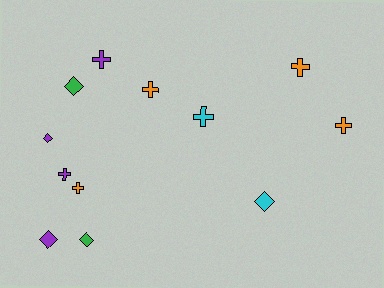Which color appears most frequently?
Purple, with 4 objects.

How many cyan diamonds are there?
There is 1 cyan diamond.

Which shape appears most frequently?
Cross, with 7 objects.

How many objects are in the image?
There are 12 objects.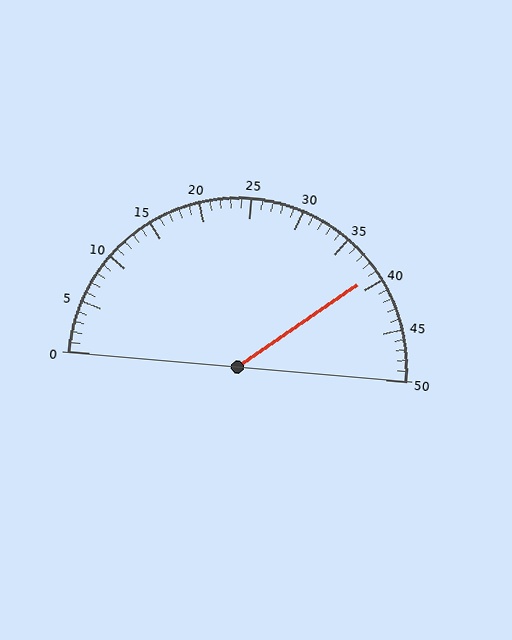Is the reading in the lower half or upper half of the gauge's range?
The reading is in the upper half of the range (0 to 50).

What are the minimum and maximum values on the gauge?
The gauge ranges from 0 to 50.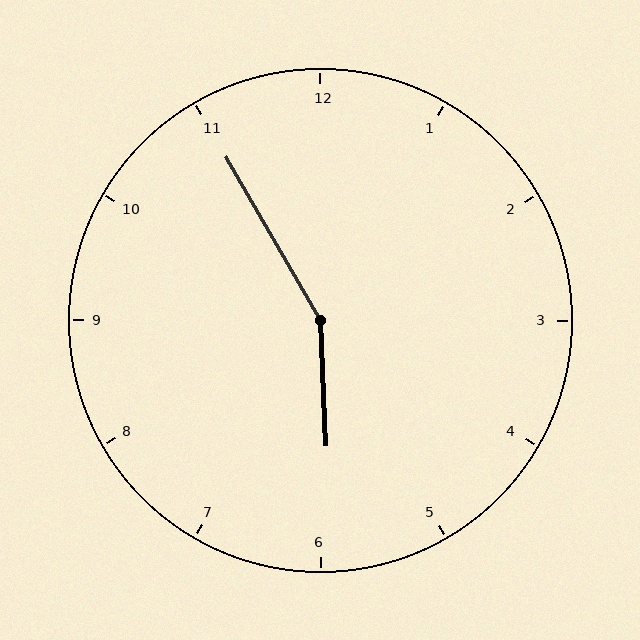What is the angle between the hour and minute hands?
Approximately 152 degrees.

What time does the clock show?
5:55.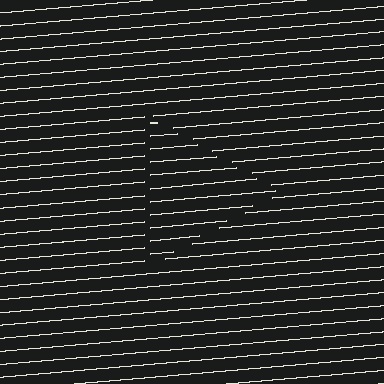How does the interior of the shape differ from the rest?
The interior of the shape contains the same grating, shifted by half a period — the contour is defined by the phase discontinuity where line-ends from the inner and outer gratings abut.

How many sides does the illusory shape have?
3 sides — the line-ends trace a triangle.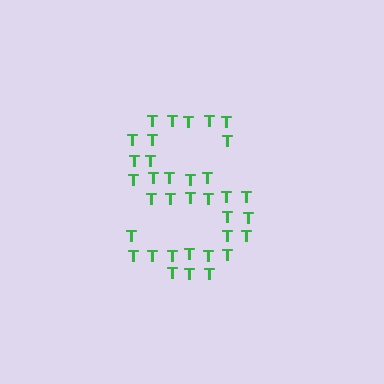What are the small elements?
The small elements are letter T's.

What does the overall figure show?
The overall figure shows the letter S.